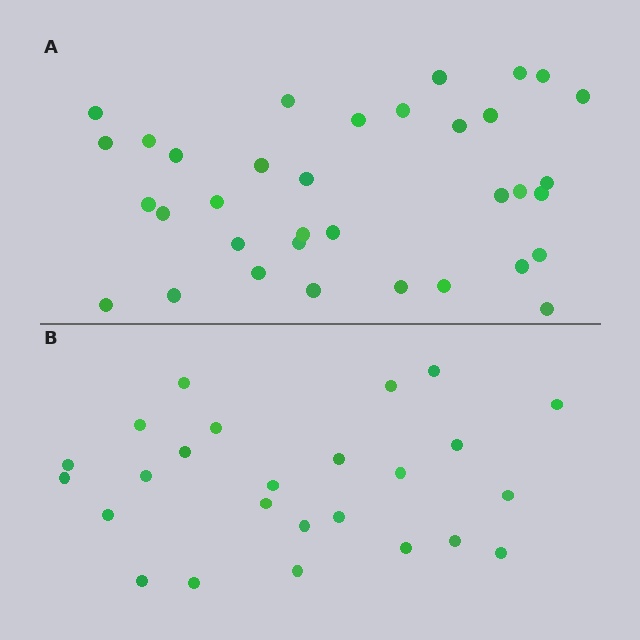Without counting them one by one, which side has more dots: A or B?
Region A (the top region) has more dots.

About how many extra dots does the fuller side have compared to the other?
Region A has roughly 10 or so more dots than region B.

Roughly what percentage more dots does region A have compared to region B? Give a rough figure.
About 40% more.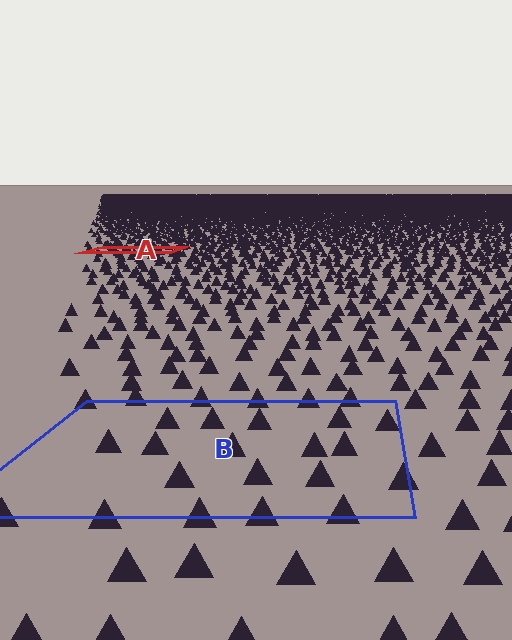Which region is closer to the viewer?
Region B is closer. The texture elements there are larger and more spread out.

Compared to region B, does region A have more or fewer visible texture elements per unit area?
Region A has more texture elements per unit area — they are packed more densely because it is farther away.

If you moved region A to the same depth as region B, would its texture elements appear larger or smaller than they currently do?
They would appear larger. At a closer depth, the same texture elements are projected at a bigger on-screen size.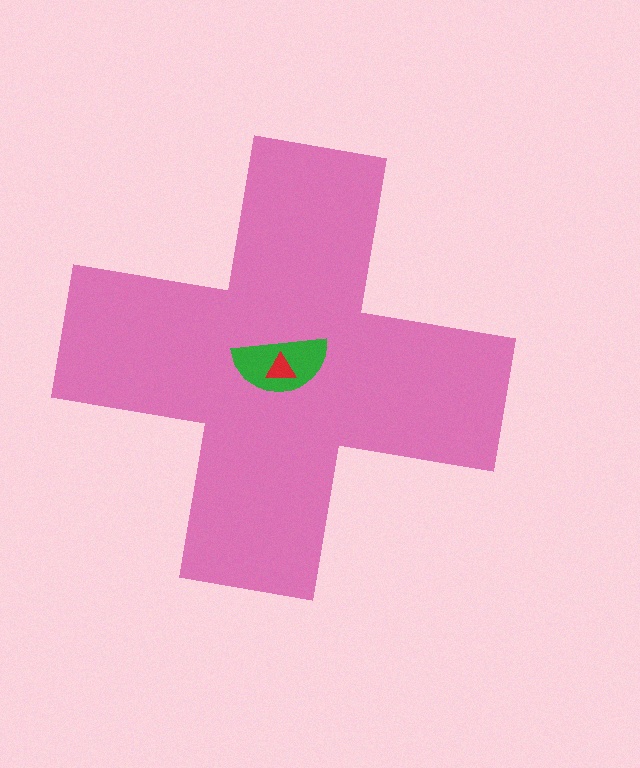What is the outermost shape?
The pink cross.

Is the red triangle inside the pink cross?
Yes.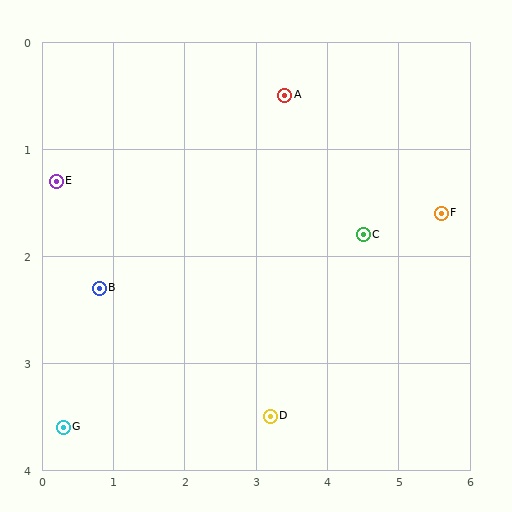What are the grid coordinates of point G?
Point G is at approximately (0.3, 3.6).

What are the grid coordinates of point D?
Point D is at approximately (3.2, 3.5).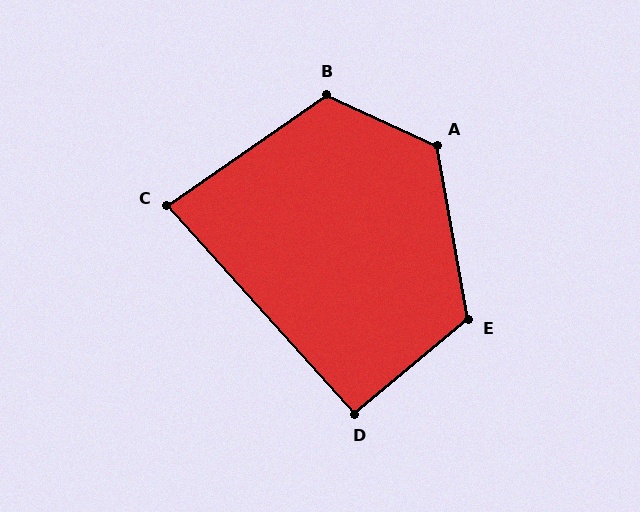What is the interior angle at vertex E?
Approximately 119 degrees (obtuse).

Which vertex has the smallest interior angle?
C, at approximately 83 degrees.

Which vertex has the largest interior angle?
A, at approximately 125 degrees.